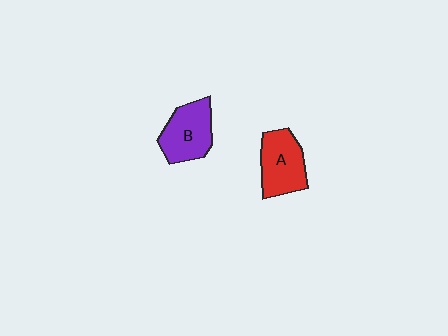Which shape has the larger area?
Shape A (red).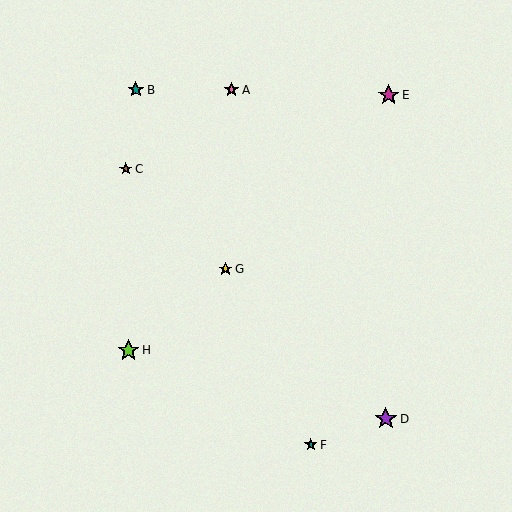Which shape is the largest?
The purple star (labeled D) is the largest.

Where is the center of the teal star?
The center of the teal star is at (136, 90).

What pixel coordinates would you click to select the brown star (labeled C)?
Click at (126, 169) to select the brown star C.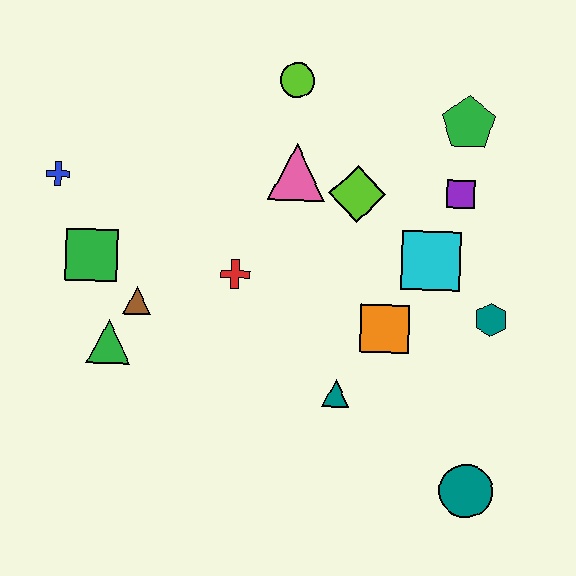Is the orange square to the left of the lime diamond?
No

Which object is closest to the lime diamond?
The pink triangle is closest to the lime diamond.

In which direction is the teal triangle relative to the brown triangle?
The teal triangle is to the right of the brown triangle.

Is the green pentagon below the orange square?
No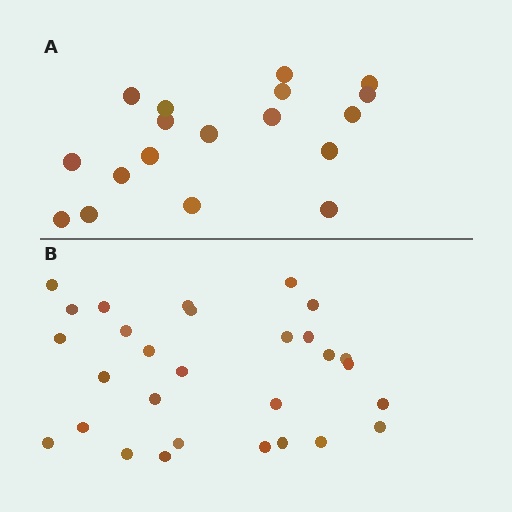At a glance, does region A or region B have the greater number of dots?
Region B (the bottom region) has more dots.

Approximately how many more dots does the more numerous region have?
Region B has roughly 12 or so more dots than region A.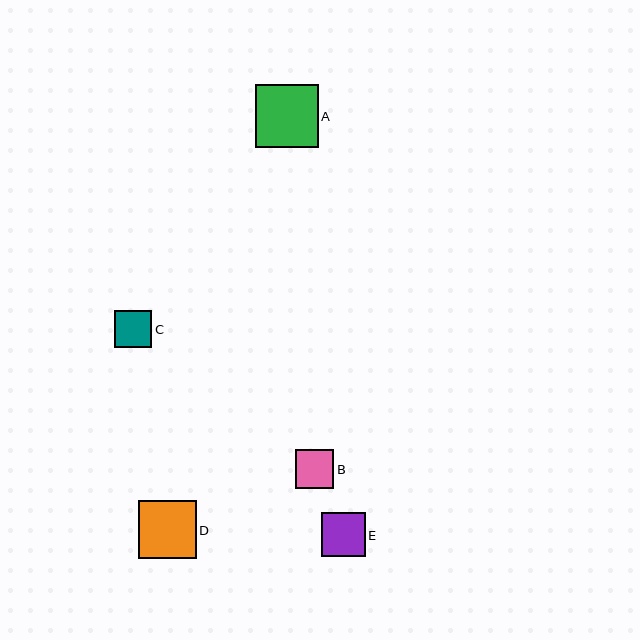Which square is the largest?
Square A is the largest with a size of approximately 62 pixels.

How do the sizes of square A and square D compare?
Square A and square D are approximately the same size.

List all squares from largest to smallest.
From largest to smallest: A, D, E, B, C.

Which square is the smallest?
Square C is the smallest with a size of approximately 37 pixels.